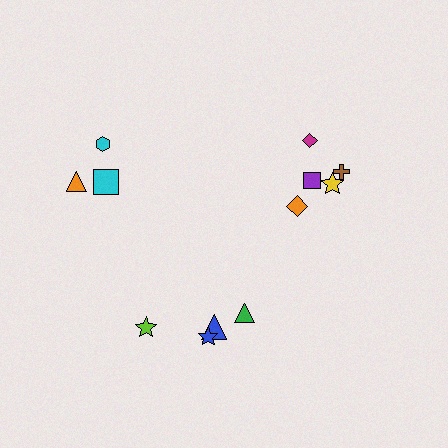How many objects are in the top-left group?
There are 3 objects.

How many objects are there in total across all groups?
There are 12 objects.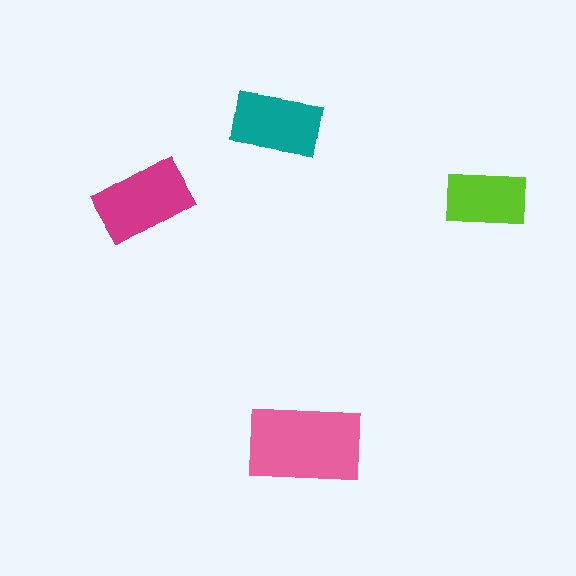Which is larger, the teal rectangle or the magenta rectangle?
The magenta one.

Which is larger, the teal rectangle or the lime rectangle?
The teal one.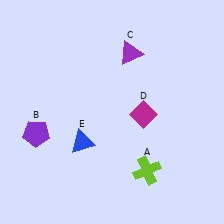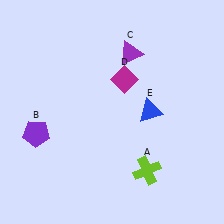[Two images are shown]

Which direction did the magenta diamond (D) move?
The magenta diamond (D) moved up.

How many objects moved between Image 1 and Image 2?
2 objects moved between the two images.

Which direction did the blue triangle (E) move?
The blue triangle (E) moved right.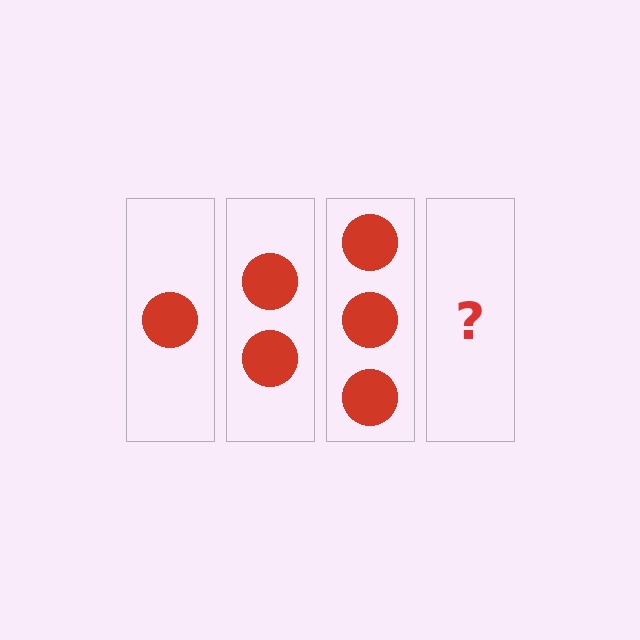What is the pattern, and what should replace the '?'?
The pattern is that each step adds one more circle. The '?' should be 4 circles.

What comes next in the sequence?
The next element should be 4 circles.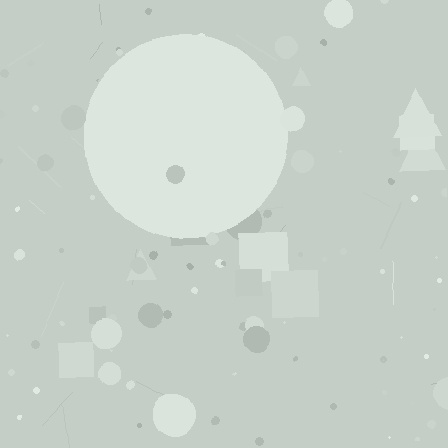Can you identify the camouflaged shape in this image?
The camouflaged shape is a circle.